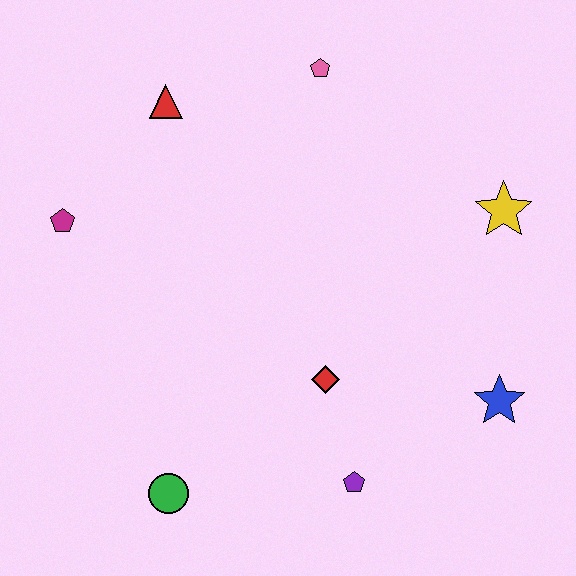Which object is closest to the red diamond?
The purple pentagon is closest to the red diamond.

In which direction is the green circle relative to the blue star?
The green circle is to the left of the blue star.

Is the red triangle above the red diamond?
Yes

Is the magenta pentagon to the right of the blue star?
No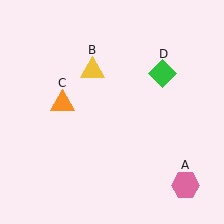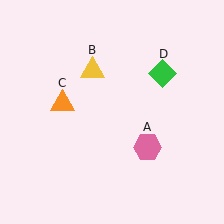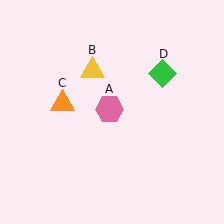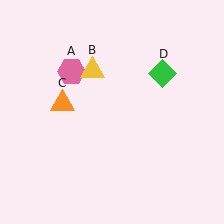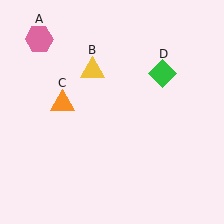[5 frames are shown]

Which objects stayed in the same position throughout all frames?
Yellow triangle (object B) and orange triangle (object C) and green diamond (object D) remained stationary.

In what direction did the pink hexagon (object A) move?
The pink hexagon (object A) moved up and to the left.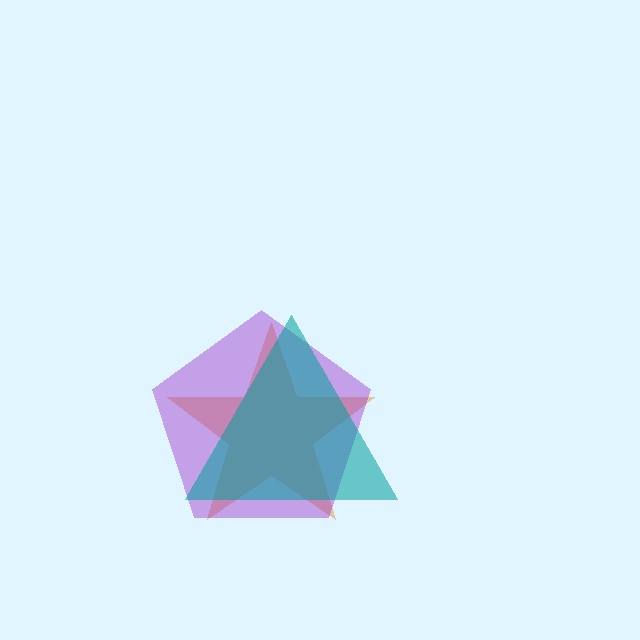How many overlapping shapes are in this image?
There are 3 overlapping shapes in the image.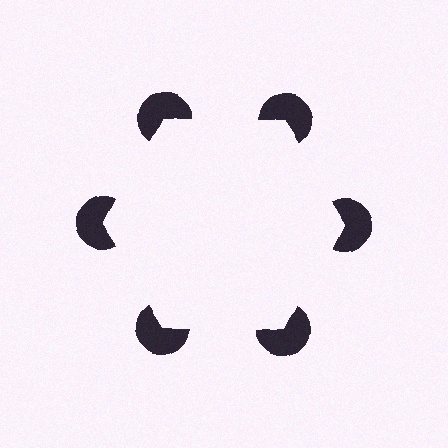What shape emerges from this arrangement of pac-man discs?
An illusory hexagon — its edges are inferred from the aligned wedge cuts in the pac-man discs, not physically drawn.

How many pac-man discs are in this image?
There are 6 — one at each vertex of the illusory hexagon.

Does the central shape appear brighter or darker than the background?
It typically appears slightly brighter than the background, even though no actual brightness change is drawn.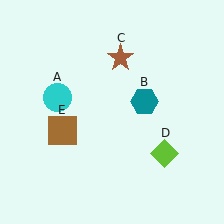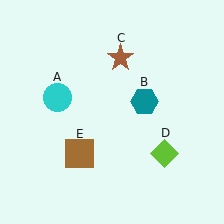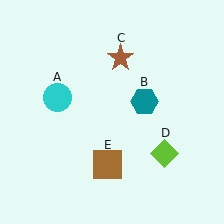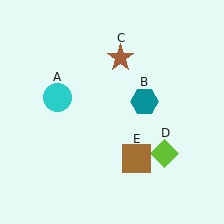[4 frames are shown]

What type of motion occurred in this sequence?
The brown square (object E) rotated counterclockwise around the center of the scene.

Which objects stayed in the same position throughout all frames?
Cyan circle (object A) and teal hexagon (object B) and brown star (object C) and lime diamond (object D) remained stationary.